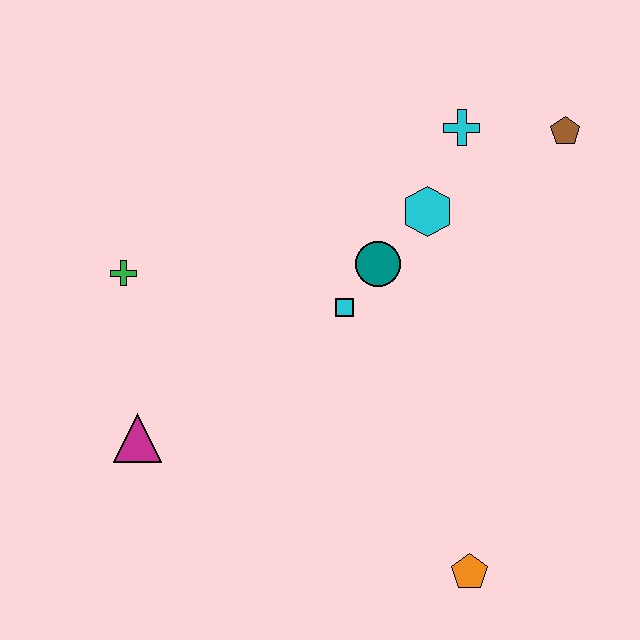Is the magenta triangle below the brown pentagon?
Yes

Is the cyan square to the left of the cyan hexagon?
Yes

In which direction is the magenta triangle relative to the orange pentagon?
The magenta triangle is to the left of the orange pentagon.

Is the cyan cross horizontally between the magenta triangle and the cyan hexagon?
No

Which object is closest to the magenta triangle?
The green cross is closest to the magenta triangle.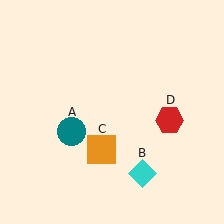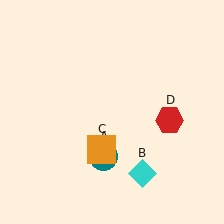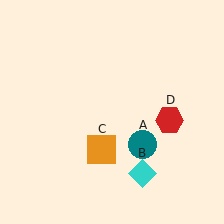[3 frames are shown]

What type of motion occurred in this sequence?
The teal circle (object A) rotated counterclockwise around the center of the scene.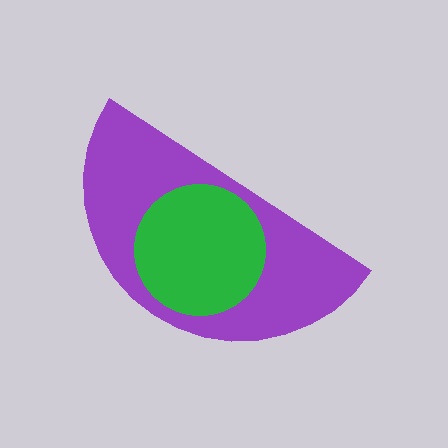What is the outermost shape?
The purple semicircle.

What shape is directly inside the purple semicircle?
The green circle.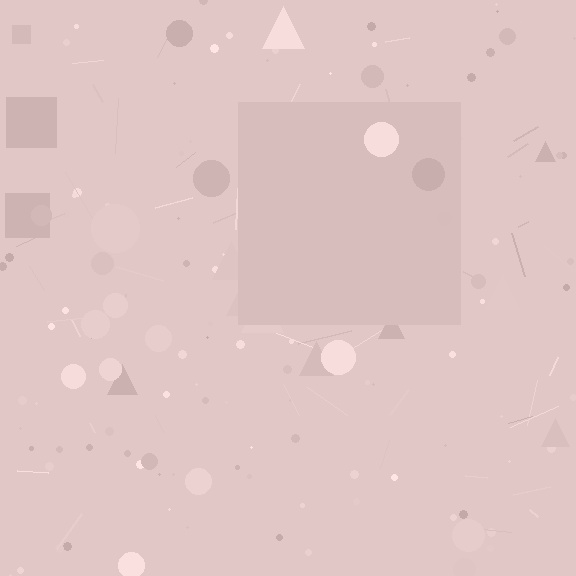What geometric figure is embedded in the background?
A square is embedded in the background.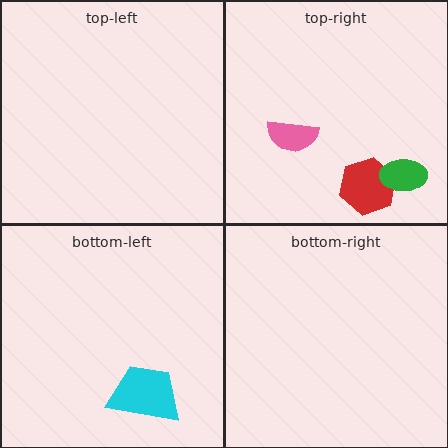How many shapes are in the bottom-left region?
1.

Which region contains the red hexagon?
The top-right region.